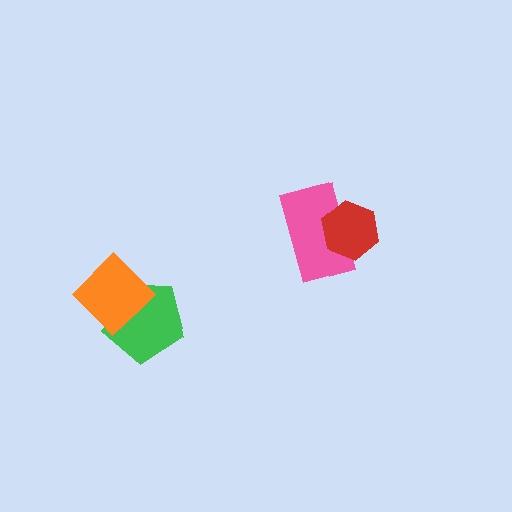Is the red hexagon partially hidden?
No, no other shape covers it.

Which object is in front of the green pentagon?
The orange diamond is in front of the green pentagon.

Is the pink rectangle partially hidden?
Yes, it is partially covered by another shape.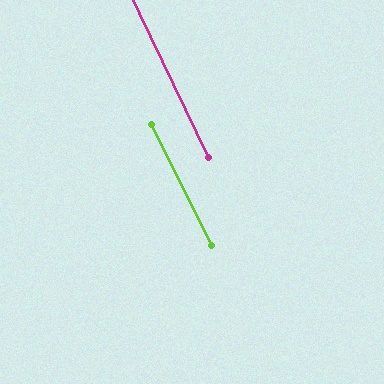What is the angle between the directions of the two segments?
Approximately 1 degree.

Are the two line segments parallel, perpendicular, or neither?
Parallel — their directions differ by only 1.0°.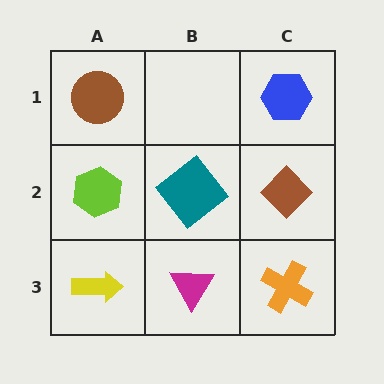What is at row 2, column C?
A brown diamond.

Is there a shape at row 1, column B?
No, that cell is empty.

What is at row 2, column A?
A lime hexagon.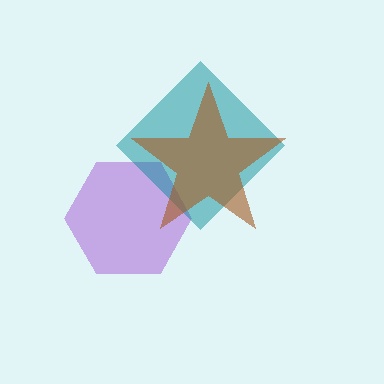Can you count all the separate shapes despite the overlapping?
Yes, there are 3 separate shapes.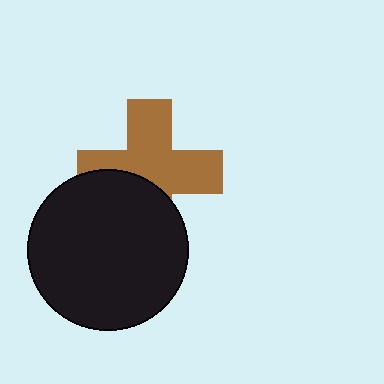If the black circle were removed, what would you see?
You would see the complete brown cross.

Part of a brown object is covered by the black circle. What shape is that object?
It is a cross.